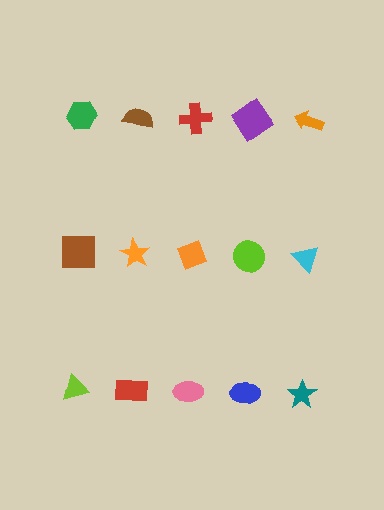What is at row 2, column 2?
An orange star.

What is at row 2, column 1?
A brown square.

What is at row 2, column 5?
A cyan triangle.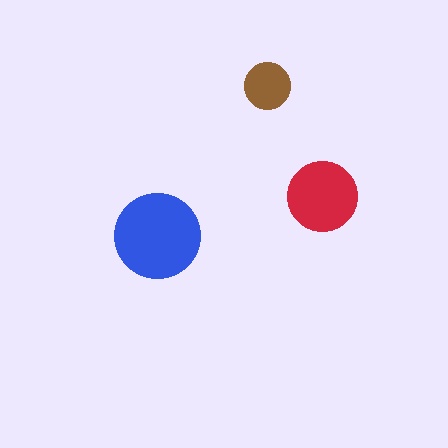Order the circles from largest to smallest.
the blue one, the red one, the brown one.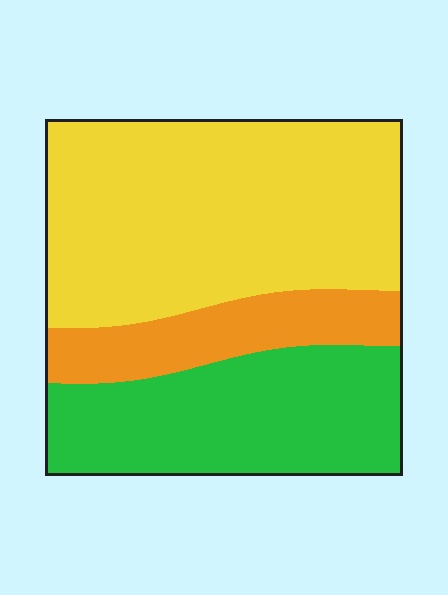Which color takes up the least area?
Orange, at roughly 15%.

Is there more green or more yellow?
Yellow.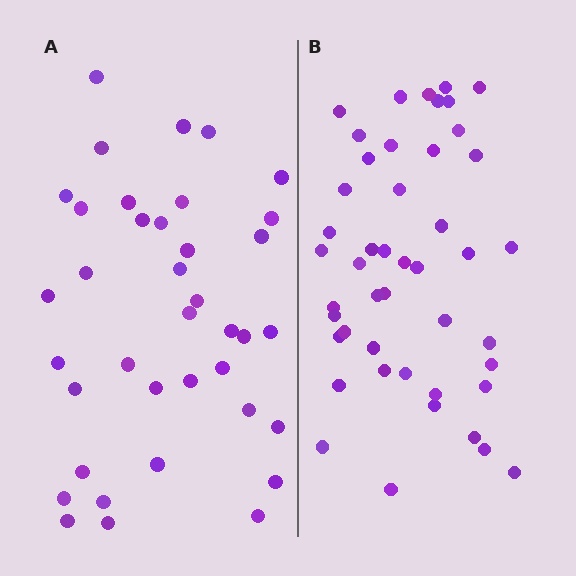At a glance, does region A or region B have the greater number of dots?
Region B (the right region) has more dots.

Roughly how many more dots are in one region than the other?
Region B has roughly 8 or so more dots than region A.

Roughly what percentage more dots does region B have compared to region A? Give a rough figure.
About 20% more.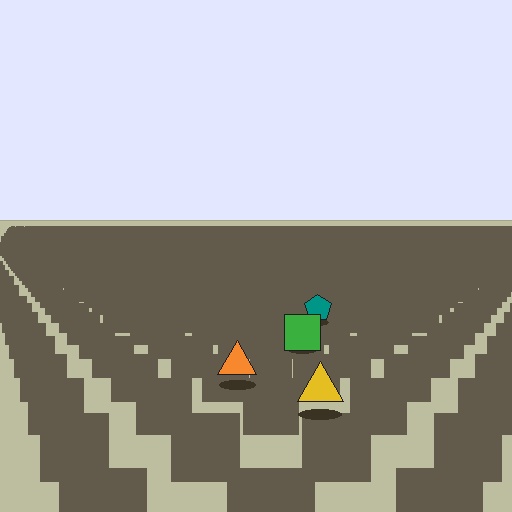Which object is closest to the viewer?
The yellow triangle is closest. The texture marks near it are larger and more spread out.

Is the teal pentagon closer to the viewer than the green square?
No. The green square is closer — you can tell from the texture gradient: the ground texture is coarser near it.